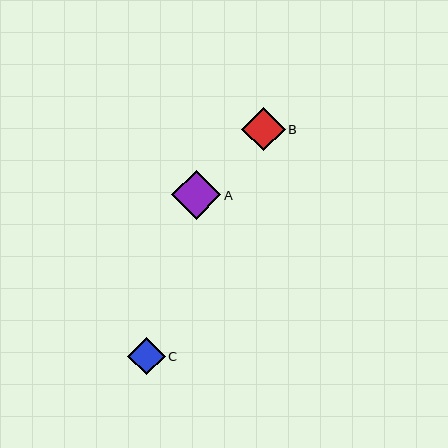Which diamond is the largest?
Diamond A is the largest with a size of approximately 49 pixels.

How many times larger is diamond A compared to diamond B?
Diamond A is approximately 1.1 times the size of diamond B.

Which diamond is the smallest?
Diamond C is the smallest with a size of approximately 37 pixels.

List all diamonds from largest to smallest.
From largest to smallest: A, B, C.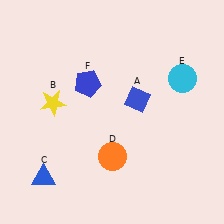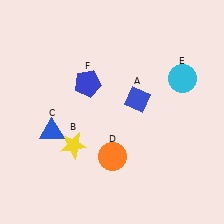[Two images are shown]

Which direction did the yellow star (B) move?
The yellow star (B) moved down.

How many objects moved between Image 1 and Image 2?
2 objects moved between the two images.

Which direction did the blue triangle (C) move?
The blue triangle (C) moved up.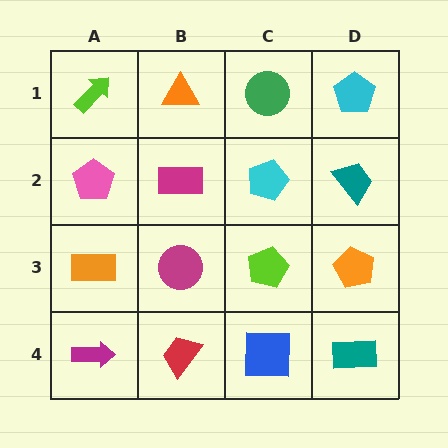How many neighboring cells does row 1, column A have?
2.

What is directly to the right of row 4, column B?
A blue square.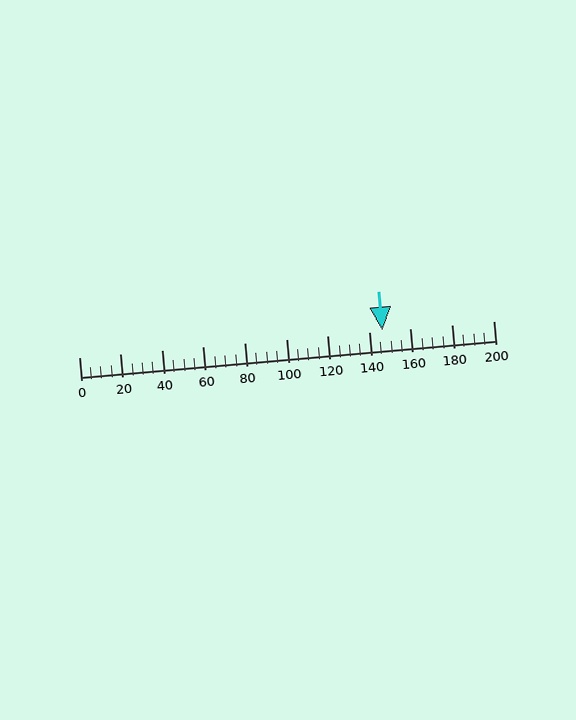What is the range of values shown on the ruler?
The ruler shows values from 0 to 200.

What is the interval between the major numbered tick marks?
The major tick marks are spaced 20 units apart.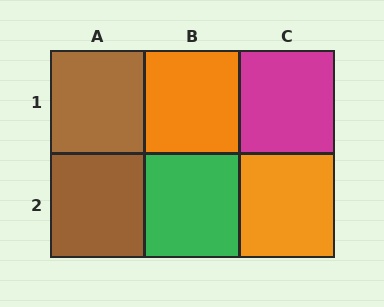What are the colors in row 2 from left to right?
Brown, green, orange.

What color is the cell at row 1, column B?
Orange.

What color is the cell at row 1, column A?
Brown.